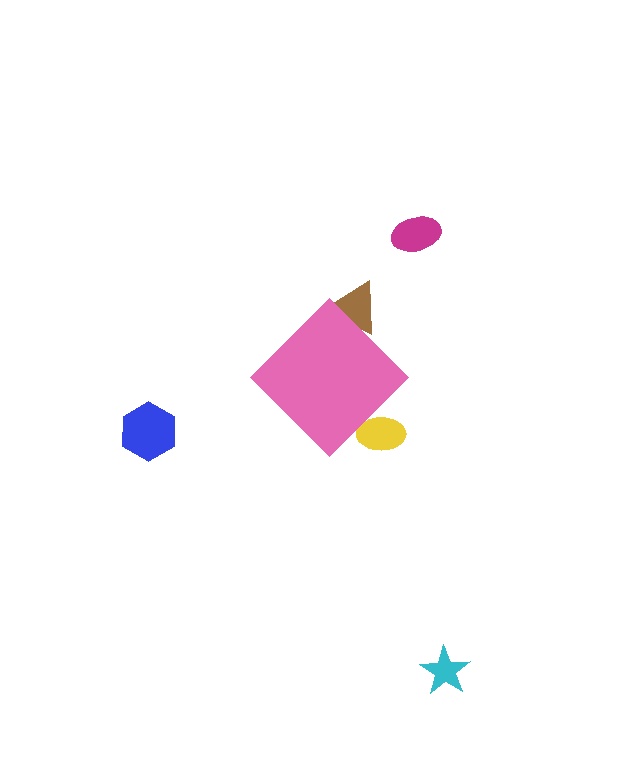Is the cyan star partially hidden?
No, the cyan star is fully visible.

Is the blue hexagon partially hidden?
No, the blue hexagon is fully visible.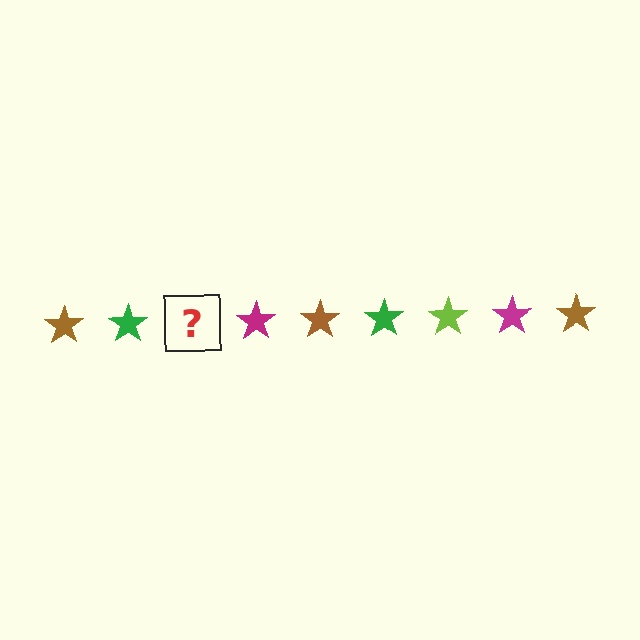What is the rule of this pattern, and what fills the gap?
The rule is that the pattern cycles through brown, green, lime, magenta stars. The gap should be filled with a lime star.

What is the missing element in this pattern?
The missing element is a lime star.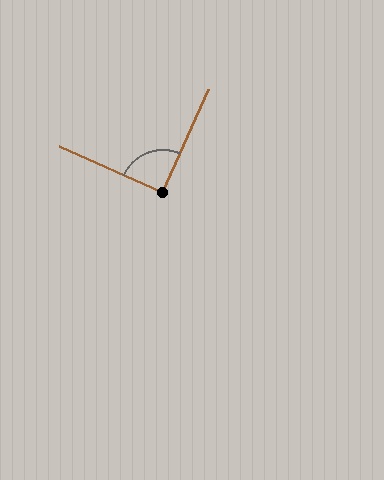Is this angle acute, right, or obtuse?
It is approximately a right angle.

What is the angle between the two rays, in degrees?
Approximately 90 degrees.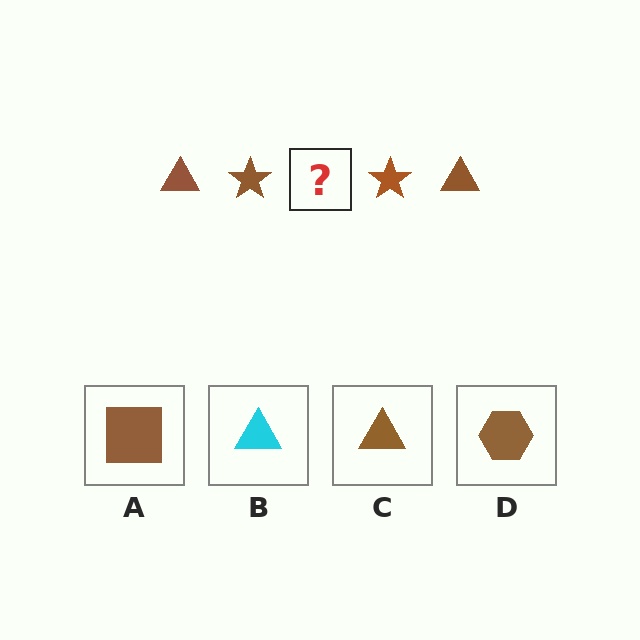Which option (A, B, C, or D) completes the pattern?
C.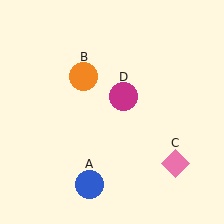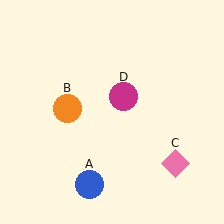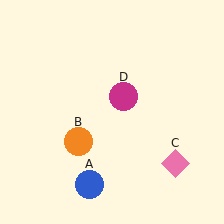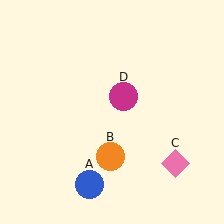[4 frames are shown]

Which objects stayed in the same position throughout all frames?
Blue circle (object A) and pink diamond (object C) and magenta circle (object D) remained stationary.